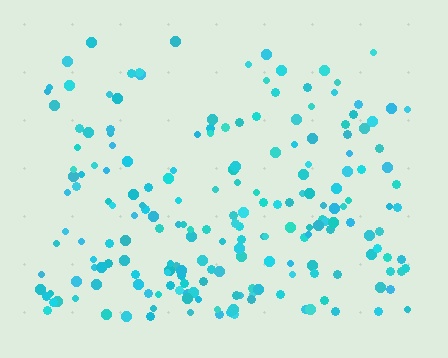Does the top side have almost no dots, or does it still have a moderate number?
Still a moderate number, just noticeably fewer than the bottom.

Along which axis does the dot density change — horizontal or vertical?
Vertical.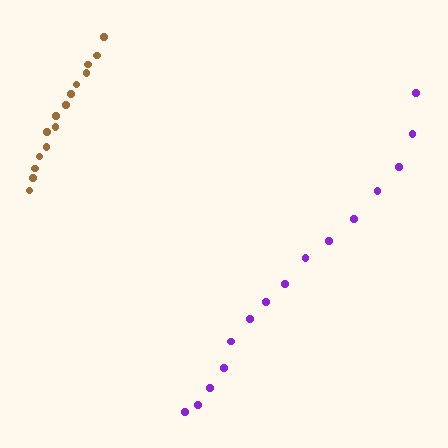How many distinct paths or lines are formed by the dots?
There are 2 distinct paths.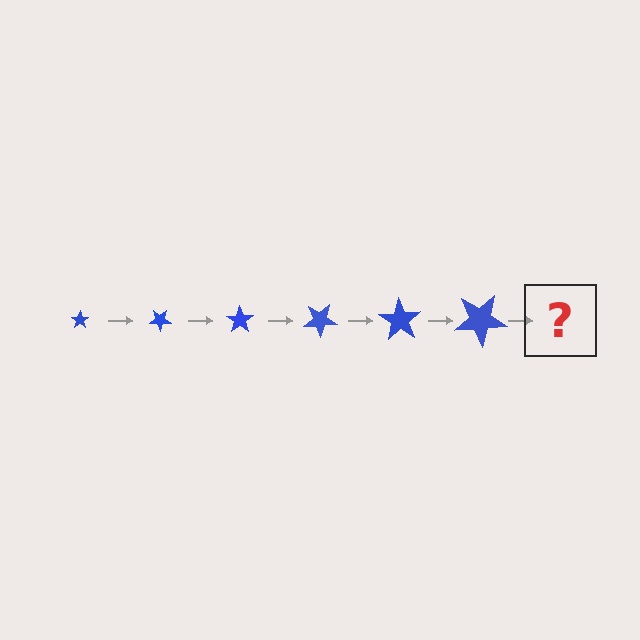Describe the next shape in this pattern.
It should be a star, larger than the previous one and rotated 210 degrees from the start.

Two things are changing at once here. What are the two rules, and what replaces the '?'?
The two rules are that the star grows larger each step and it rotates 35 degrees each step. The '?' should be a star, larger than the previous one and rotated 210 degrees from the start.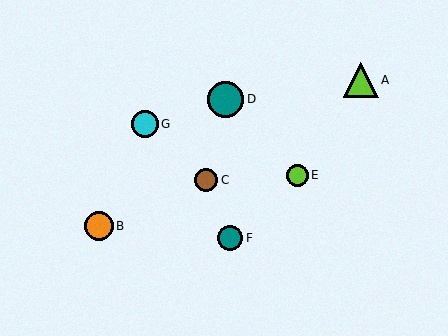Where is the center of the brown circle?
The center of the brown circle is at (206, 180).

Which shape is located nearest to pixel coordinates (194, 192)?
The brown circle (labeled C) at (206, 180) is nearest to that location.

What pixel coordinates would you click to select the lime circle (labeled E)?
Click at (298, 175) to select the lime circle E.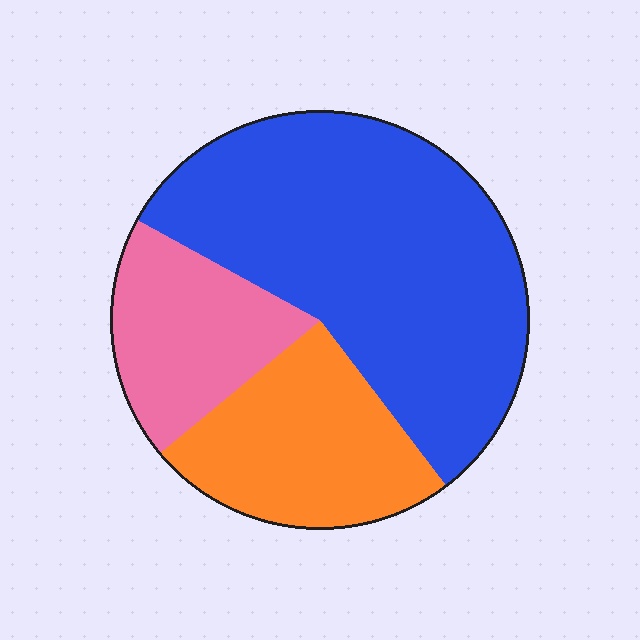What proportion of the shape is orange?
Orange covers about 25% of the shape.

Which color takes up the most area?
Blue, at roughly 55%.